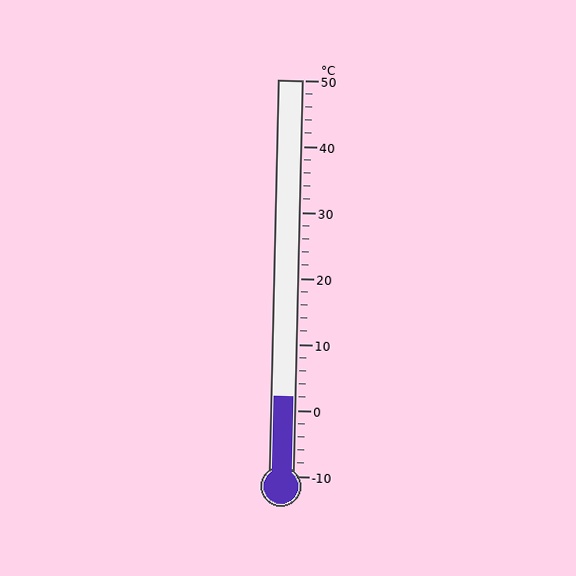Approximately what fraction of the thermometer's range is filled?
The thermometer is filled to approximately 20% of its range.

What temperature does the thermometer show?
The thermometer shows approximately 2°C.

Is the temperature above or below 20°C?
The temperature is below 20°C.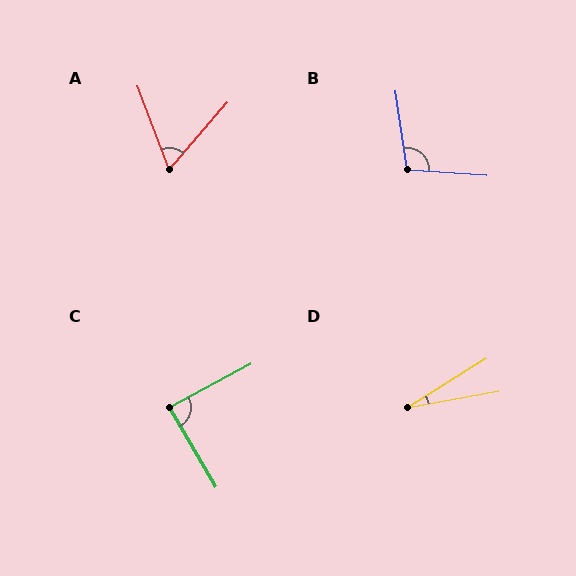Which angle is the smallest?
D, at approximately 22 degrees.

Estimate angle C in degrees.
Approximately 88 degrees.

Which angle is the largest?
B, at approximately 103 degrees.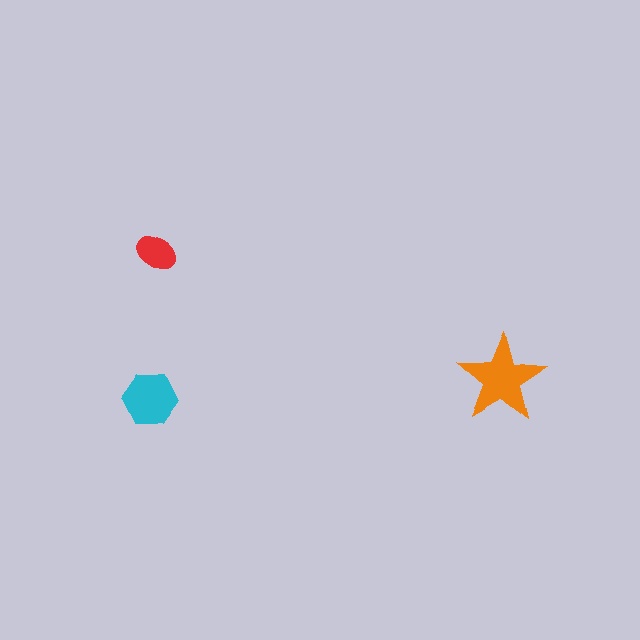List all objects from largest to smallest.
The orange star, the cyan hexagon, the red ellipse.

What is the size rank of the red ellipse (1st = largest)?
3rd.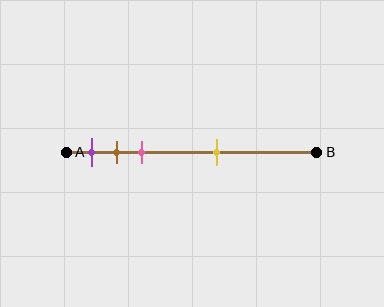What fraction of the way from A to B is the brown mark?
The brown mark is approximately 20% (0.2) of the way from A to B.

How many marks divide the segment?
There are 4 marks dividing the segment.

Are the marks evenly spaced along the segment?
No, the marks are not evenly spaced.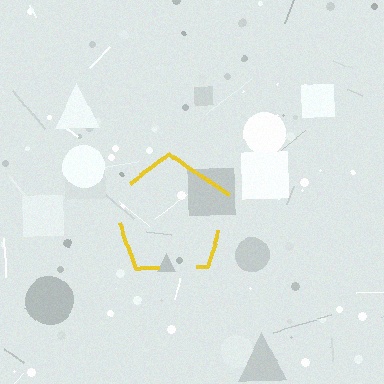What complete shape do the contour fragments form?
The contour fragments form a pentagon.